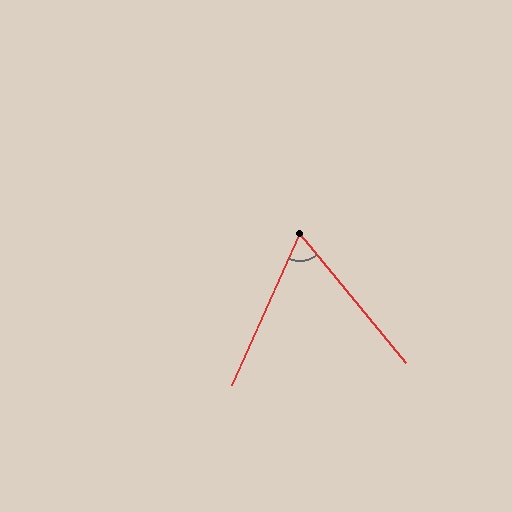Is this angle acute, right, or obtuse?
It is acute.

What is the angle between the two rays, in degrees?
Approximately 64 degrees.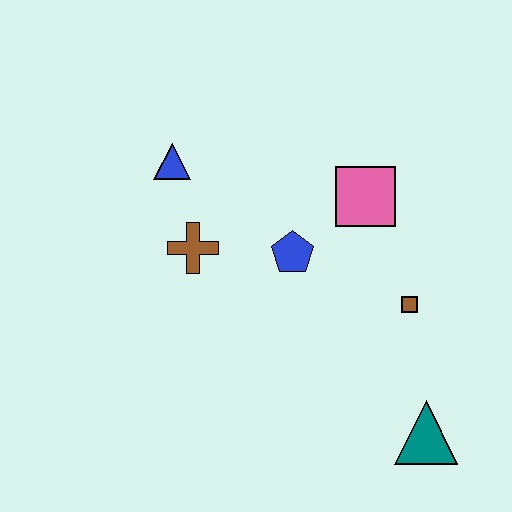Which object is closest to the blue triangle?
The brown cross is closest to the blue triangle.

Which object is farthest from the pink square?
The teal triangle is farthest from the pink square.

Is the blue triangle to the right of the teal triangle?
No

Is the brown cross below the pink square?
Yes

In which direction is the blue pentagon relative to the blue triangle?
The blue pentagon is to the right of the blue triangle.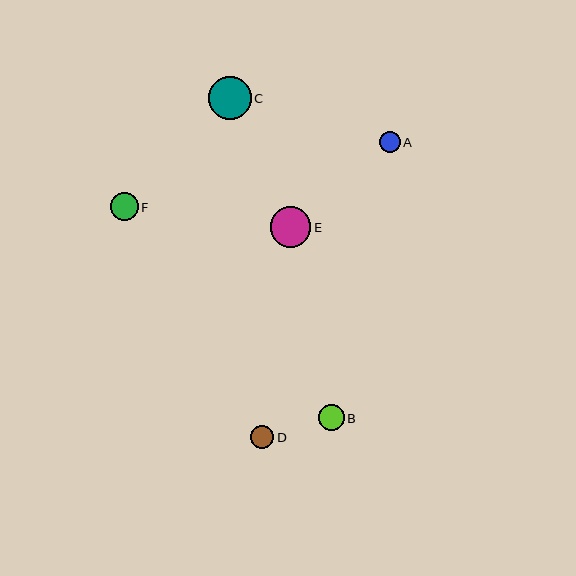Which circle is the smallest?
Circle A is the smallest with a size of approximately 21 pixels.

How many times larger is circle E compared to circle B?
Circle E is approximately 1.6 times the size of circle B.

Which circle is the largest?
Circle C is the largest with a size of approximately 43 pixels.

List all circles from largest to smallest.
From largest to smallest: C, E, F, B, D, A.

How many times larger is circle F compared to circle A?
Circle F is approximately 1.3 times the size of circle A.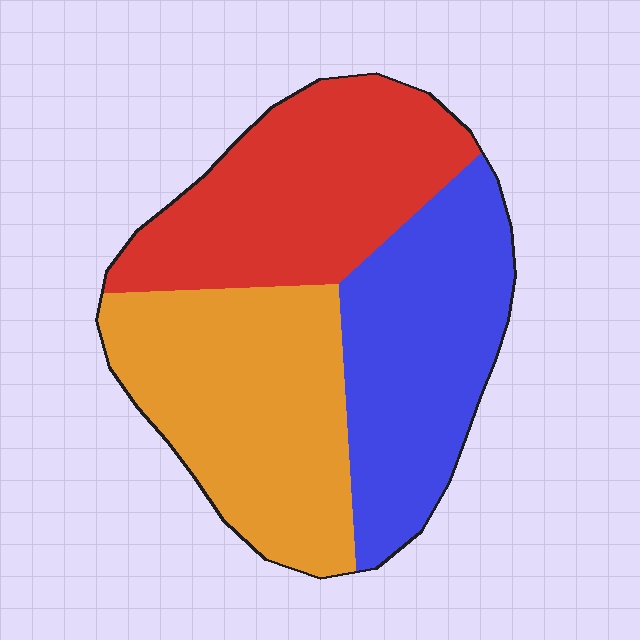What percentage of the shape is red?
Red covers 33% of the shape.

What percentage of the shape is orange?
Orange takes up about three eighths (3/8) of the shape.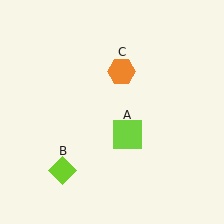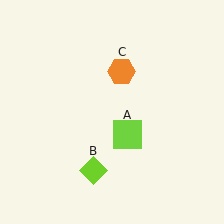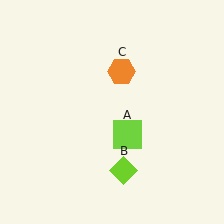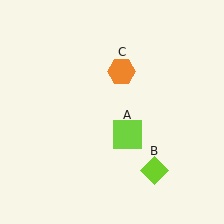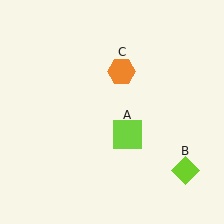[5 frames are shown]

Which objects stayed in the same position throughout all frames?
Lime square (object A) and orange hexagon (object C) remained stationary.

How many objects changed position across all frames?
1 object changed position: lime diamond (object B).